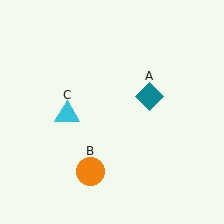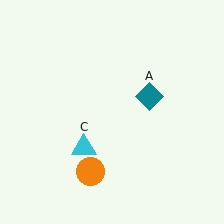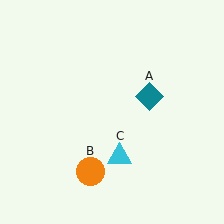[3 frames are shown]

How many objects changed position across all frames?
1 object changed position: cyan triangle (object C).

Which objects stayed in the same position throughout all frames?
Teal diamond (object A) and orange circle (object B) remained stationary.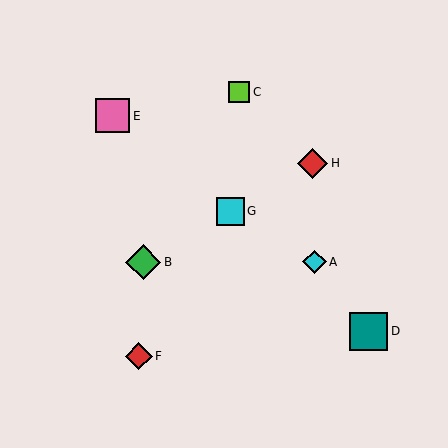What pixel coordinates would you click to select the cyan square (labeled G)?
Click at (231, 211) to select the cyan square G.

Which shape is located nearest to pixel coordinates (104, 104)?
The pink square (labeled E) at (113, 116) is nearest to that location.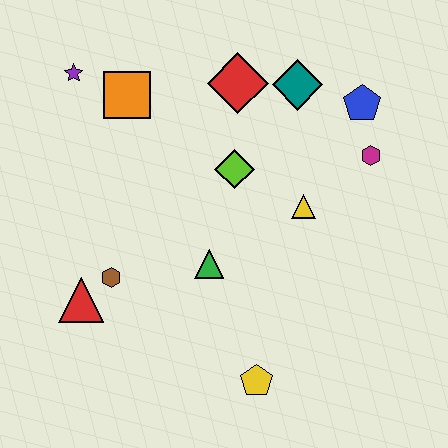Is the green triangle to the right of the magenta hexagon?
No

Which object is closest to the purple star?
The orange square is closest to the purple star.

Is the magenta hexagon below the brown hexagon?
No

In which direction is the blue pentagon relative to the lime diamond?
The blue pentagon is to the right of the lime diamond.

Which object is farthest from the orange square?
The yellow pentagon is farthest from the orange square.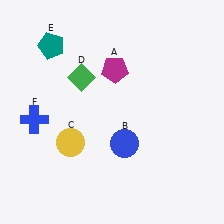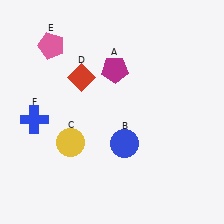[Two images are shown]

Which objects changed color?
D changed from green to red. E changed from teal to pink.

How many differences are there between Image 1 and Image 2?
There are 2 differences between the two images.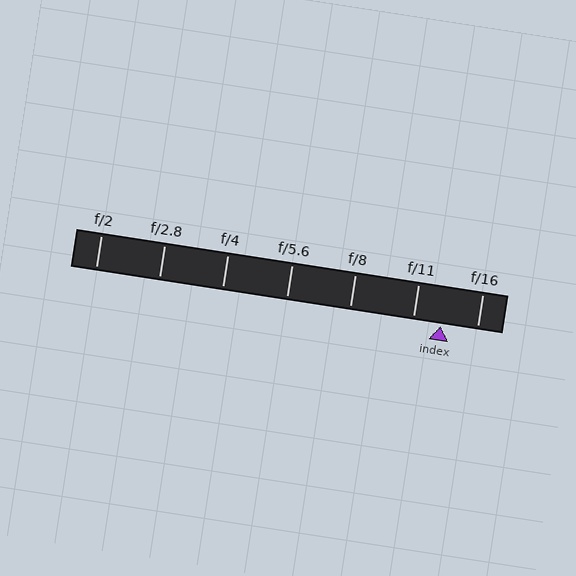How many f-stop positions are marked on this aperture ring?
There are 7 f-stop positions marked.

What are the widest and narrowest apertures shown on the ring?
The widest aperture shown is f/2 and the narrowest is f/16.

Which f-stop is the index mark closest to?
The index mark is closest to f/11.